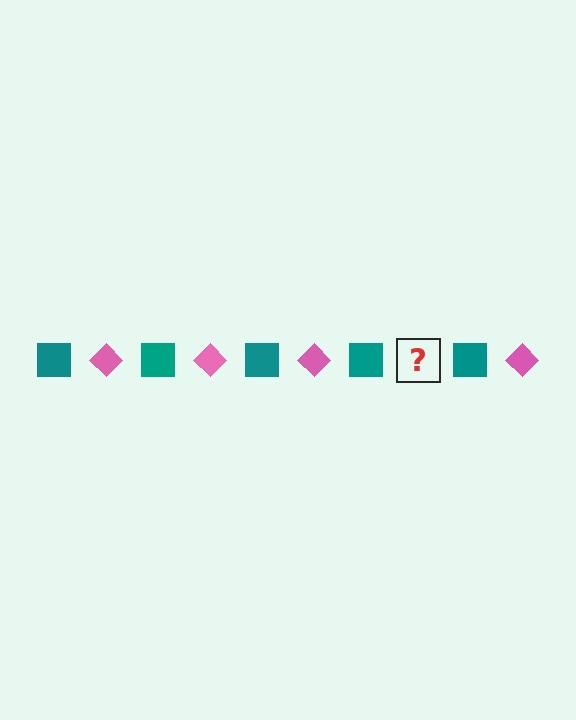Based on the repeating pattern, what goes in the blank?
The blank should be a pink diamond.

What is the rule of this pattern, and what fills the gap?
The rule is that the pattern alternates between teal square and pink diamond. The gap should be filled with a pink diamond.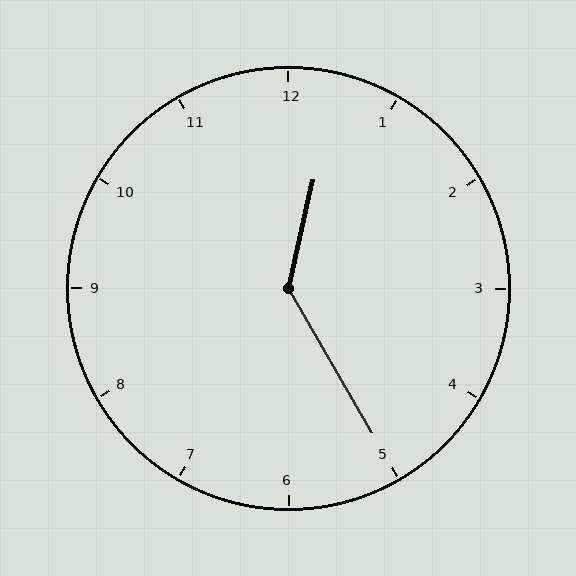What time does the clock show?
12:25.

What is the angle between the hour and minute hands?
Approximately 138 degrees.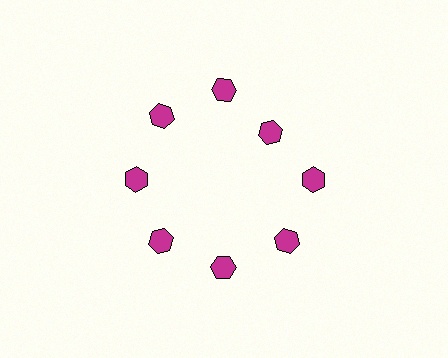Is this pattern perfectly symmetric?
No. The 8 magenta hexagons are arranged in a ring, but one element near the 2 o'clock position is pulled inward toward the center, breaking the 8-fold rotational symmetry.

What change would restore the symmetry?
The symmetry would be restored by moving it outward, back onto the ring so that all 8 hexagons sit at equal angles and equal distance from the center.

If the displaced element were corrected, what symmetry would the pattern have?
It would have 8-fold rotational symmetry — the pattern would map onto itself every 45 degrees.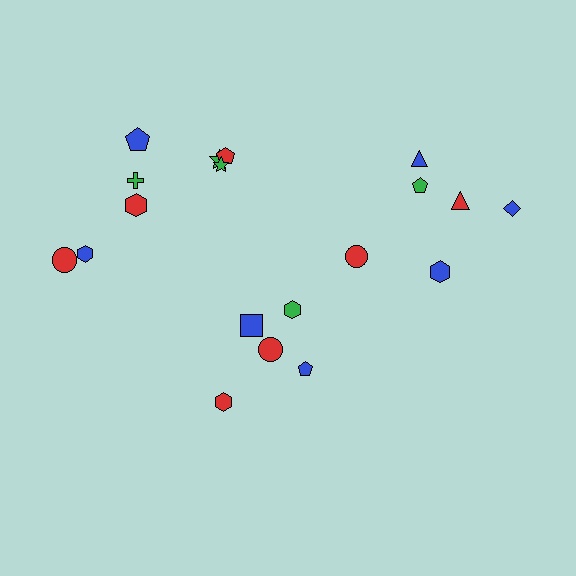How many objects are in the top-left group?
There are 8 objects.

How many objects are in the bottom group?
There are 5 objects.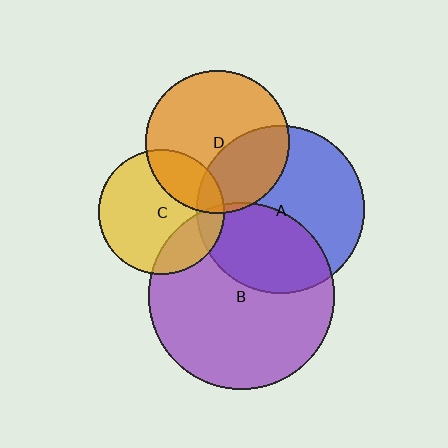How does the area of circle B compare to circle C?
Approximately 2.2 times.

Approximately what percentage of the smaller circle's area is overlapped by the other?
Approximately 35%.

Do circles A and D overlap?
Yes.